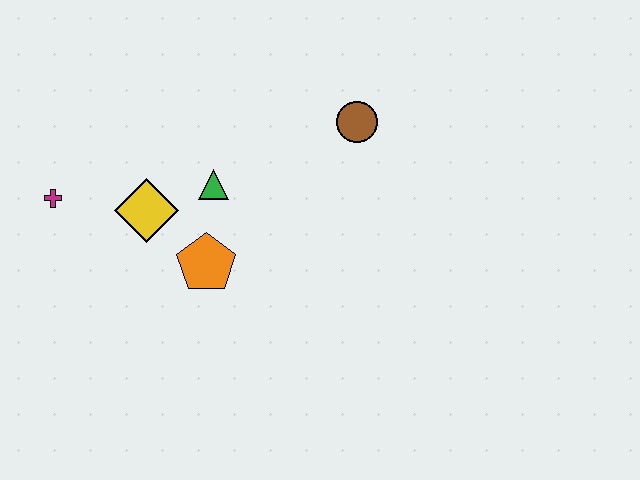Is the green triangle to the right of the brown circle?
No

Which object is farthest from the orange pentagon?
The brown circle is farthest from the orange pentagon.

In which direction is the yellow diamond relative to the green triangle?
The yellow diamond is to the left of the green triangle.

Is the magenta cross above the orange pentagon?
Yes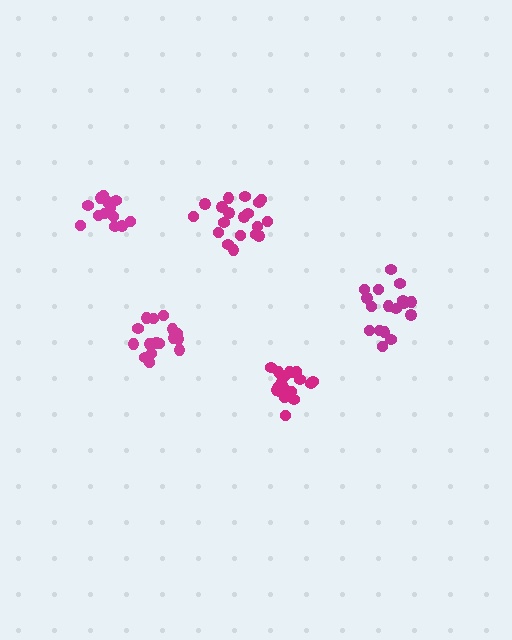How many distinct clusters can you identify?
There are 5 distinct clusters.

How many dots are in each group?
Group 1: 14 dots, Group 2: 17 dots, Group 3: 19 dots, Group 4: 17 dots, Group 5: 19 dots (86 total).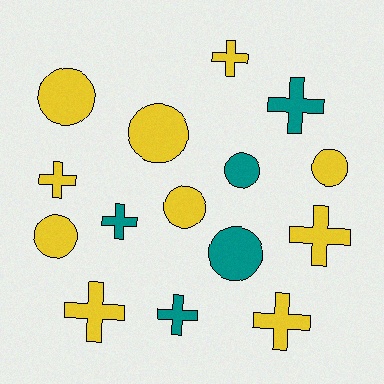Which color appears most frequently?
Yellow, with 10 objects.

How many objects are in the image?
There are 15 objects.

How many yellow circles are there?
There are 5 yellow circles.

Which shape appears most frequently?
Cross, with 8 objects.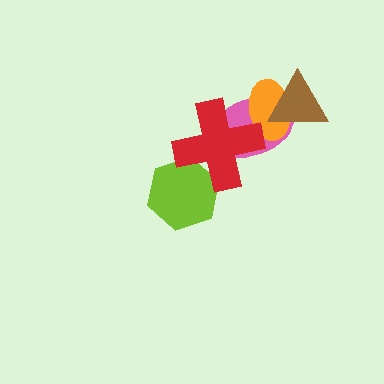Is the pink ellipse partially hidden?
Yes, it is partially covered by another shape.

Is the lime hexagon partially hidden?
Yes, it is partially covered by another shape.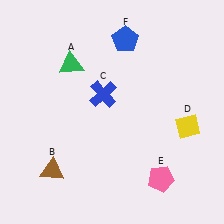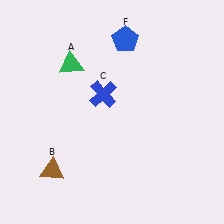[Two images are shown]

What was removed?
The pink pentagon (E), the yellow diamond (D) were removed in Image 2.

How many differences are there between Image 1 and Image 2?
There are 2 differences between the two images.